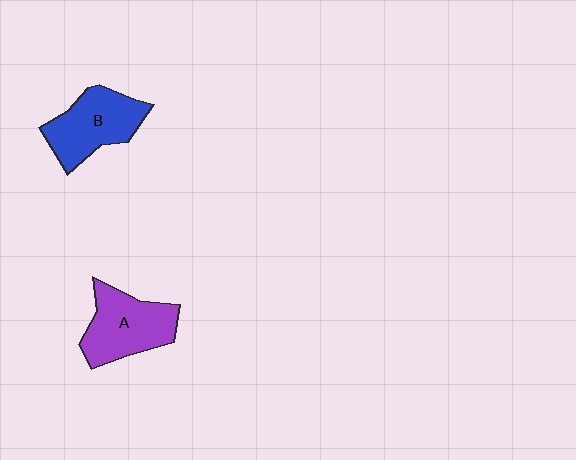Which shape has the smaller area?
Shape B (blue).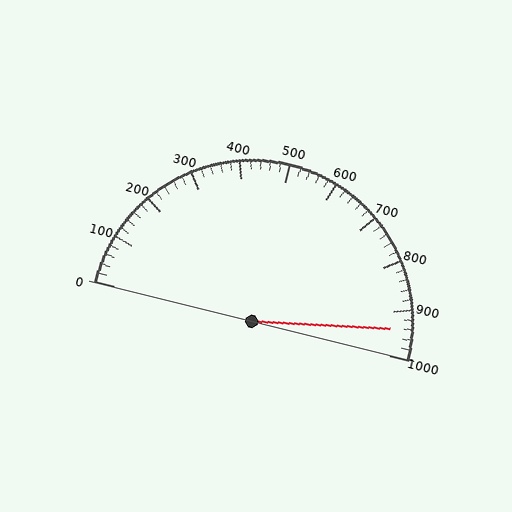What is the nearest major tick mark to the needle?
The nearest major tick mark is 900.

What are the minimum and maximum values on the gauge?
The gauge ranges from 0 to 1000.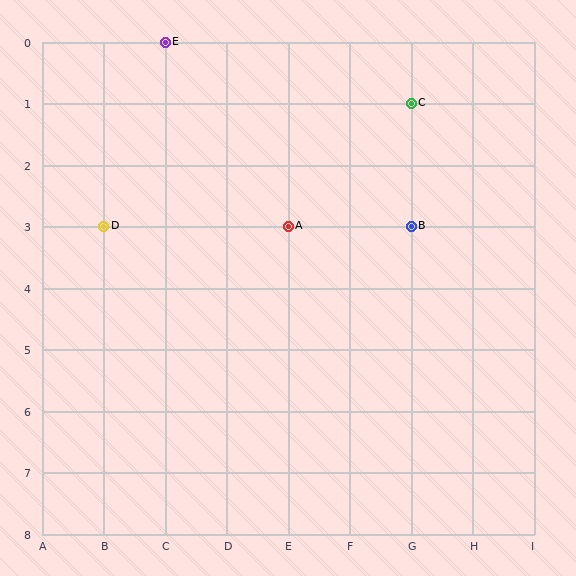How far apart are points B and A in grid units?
Points B and A are 2 columns apart.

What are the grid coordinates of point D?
Point D is at grid coordinates (B, 3).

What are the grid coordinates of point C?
Point C is at grid coordinates (G, 1).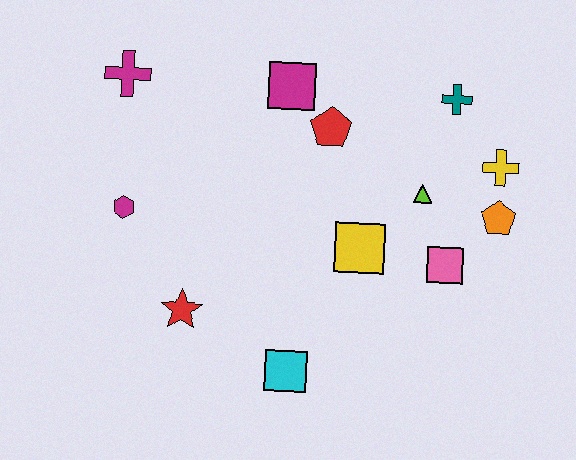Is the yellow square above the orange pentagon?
No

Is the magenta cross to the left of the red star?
Yes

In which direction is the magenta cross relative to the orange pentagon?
The magenta cross is to the left of the orange pentagon.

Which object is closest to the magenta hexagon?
The red star is closest to the magenta hexagon.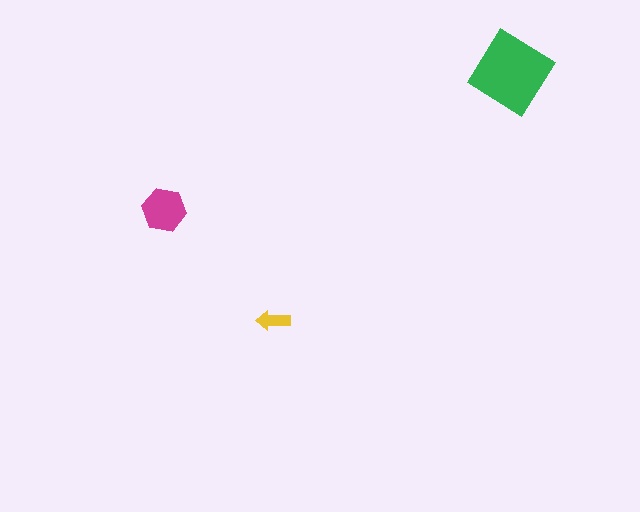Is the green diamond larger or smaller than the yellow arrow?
Larger.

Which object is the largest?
The green diamond.